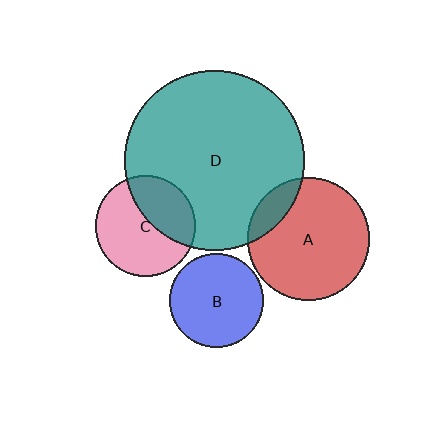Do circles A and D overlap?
Yes.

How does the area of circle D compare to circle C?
Approximately 3.2 times.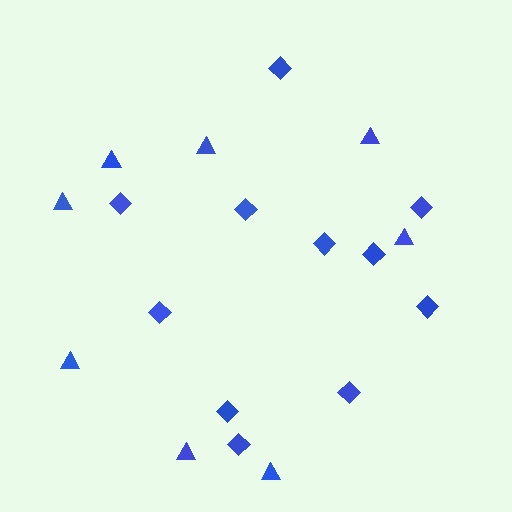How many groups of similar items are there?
There are 2 groups: one group of triangles (8) and one group of diamonds (11).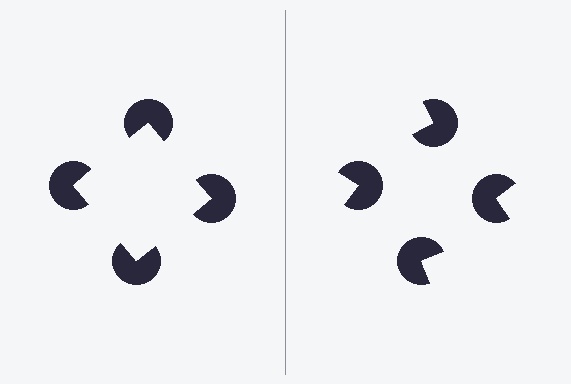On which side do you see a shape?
An illusory square appears on the left side. On the right side the wedge cuts are rotated, so no coherent shape forms.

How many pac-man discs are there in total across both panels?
8 — 4 on each side.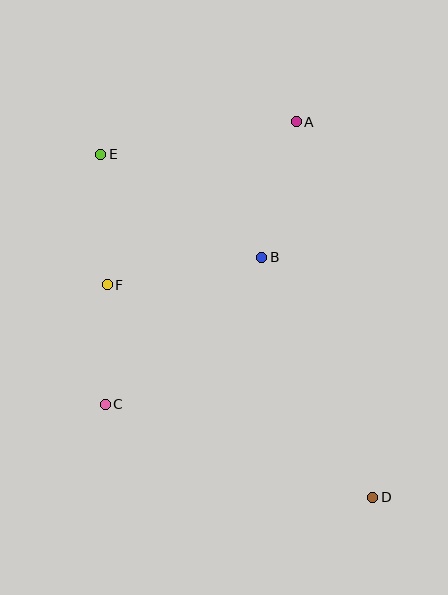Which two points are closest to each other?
Points C and F are closest to each other.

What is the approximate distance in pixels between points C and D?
The distance between C and D is approximately 283 pixels.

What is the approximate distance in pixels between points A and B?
The distance between A and B is approximately 140 pixels.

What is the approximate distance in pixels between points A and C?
The distance between A and C is approximately 341 pixels.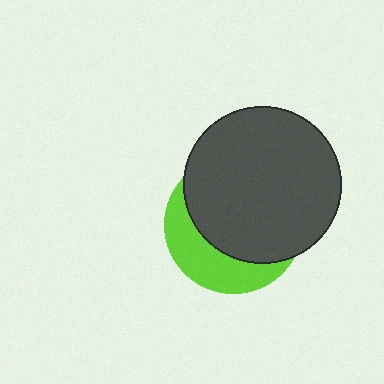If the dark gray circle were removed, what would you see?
You would see the complete lime circle.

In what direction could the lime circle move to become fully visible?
The lime circle could move toward the lower-left. That would shift it out from behind the dark gray circle entirely.